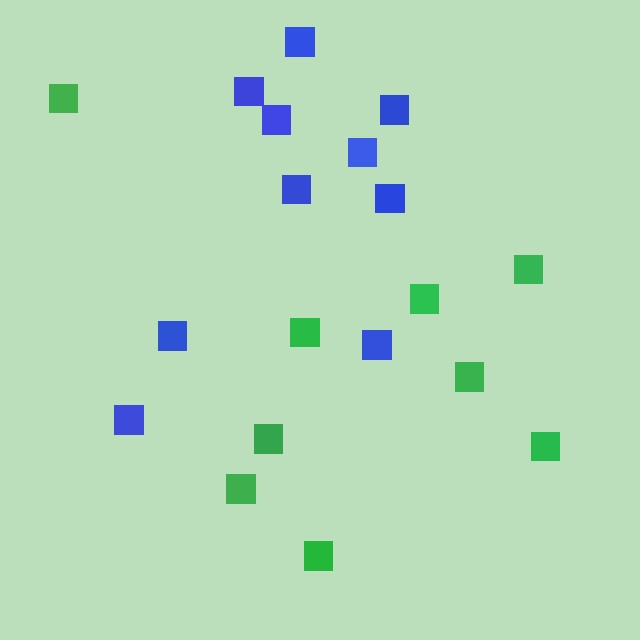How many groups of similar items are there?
There are 2 groups: one group of green squares (9) and one group of blue squares (10).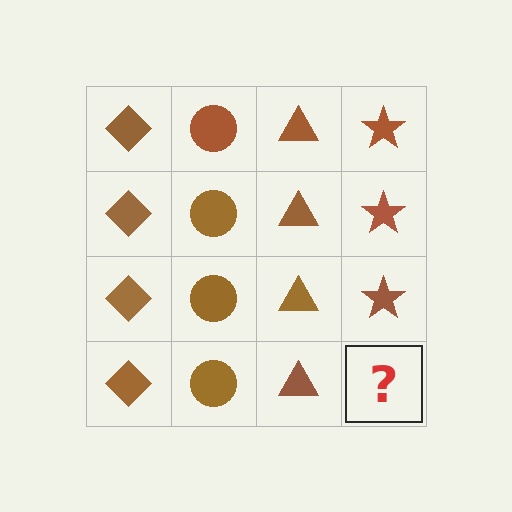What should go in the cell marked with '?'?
The missing cell should contain a brown star.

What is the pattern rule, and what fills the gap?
The rule is that each column has a consistent shape. The gap should be filled with a brown star.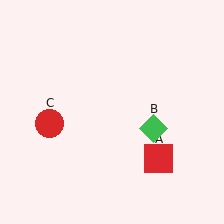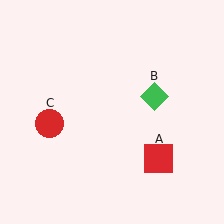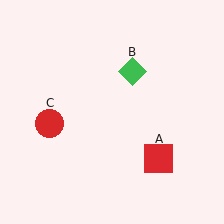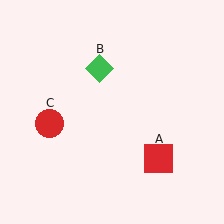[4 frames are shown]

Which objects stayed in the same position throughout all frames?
Red square (object A) and red circle (object C) remained stationary.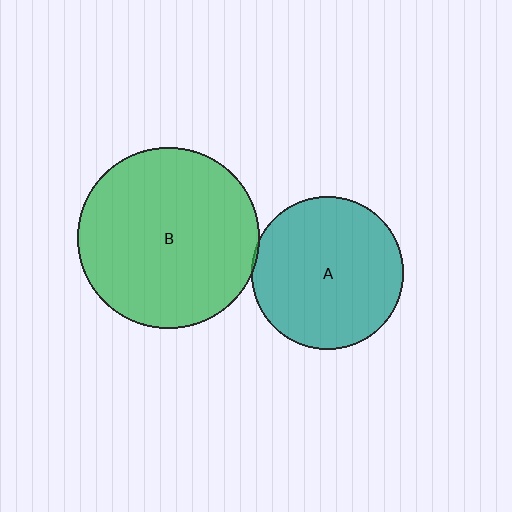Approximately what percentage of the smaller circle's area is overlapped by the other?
Approximately 5%.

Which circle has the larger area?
Circle B (green).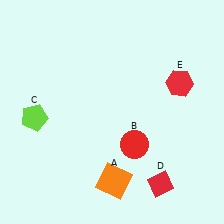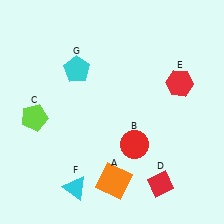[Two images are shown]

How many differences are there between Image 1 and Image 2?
There are 2 differences between the two images.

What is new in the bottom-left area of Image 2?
A cyan triangle (F) was added in the bottom-left area of Image 2.